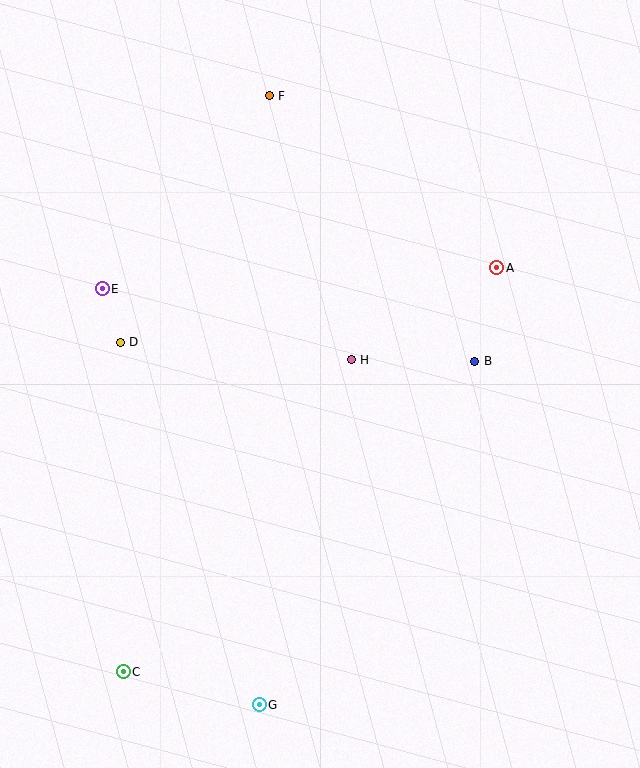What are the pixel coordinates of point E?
Point E is at (102, 289).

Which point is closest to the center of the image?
Point H at (351, 360) is closest to the center.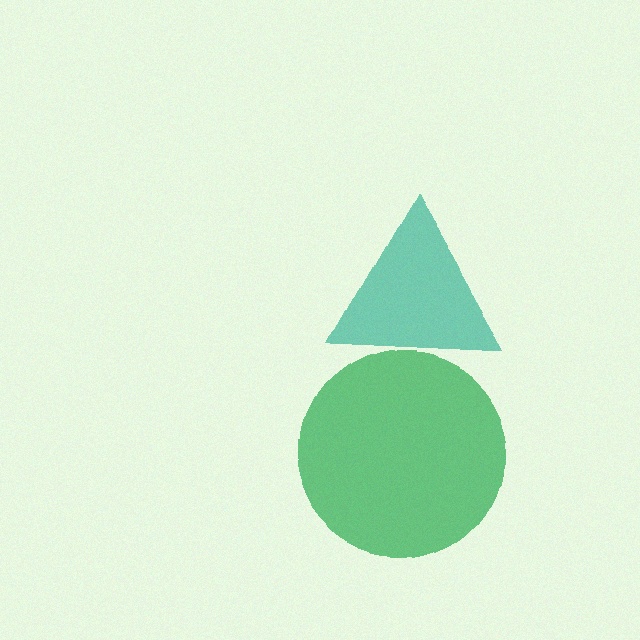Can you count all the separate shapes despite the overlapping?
Yes, there are 2 separate shapes.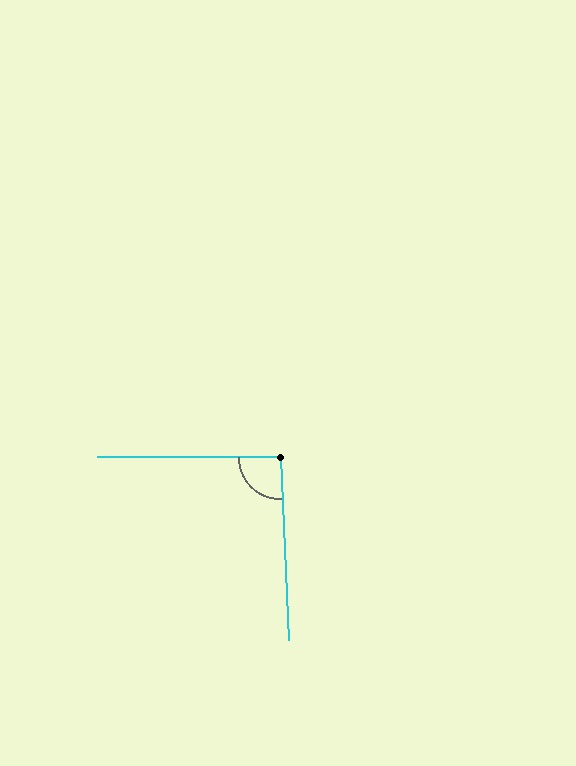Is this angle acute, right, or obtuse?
It is approximately a right angle.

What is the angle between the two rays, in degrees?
Approximately 93 degrees.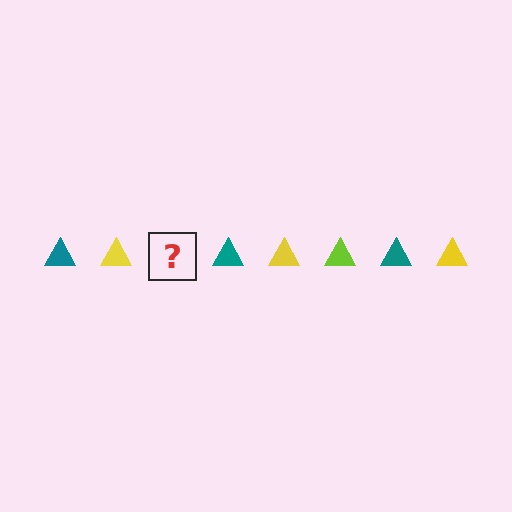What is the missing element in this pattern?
The missing element is a lime triangle.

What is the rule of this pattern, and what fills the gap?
The rule is that the pattern cycles through teal, yellow, lime triangles. The gap should be filled with a lime triangle.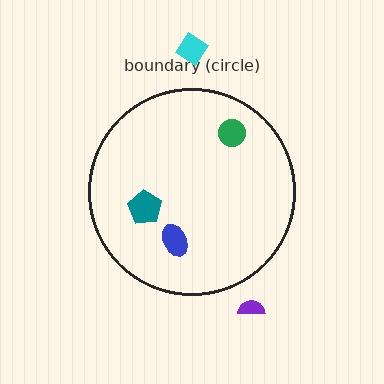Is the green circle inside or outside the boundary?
Inside.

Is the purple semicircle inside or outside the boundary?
Outside.